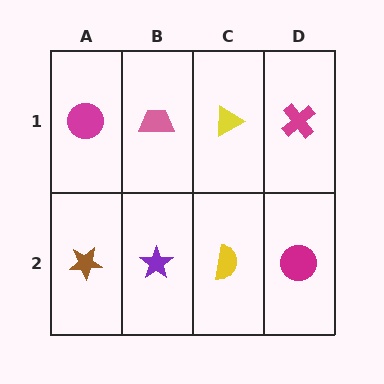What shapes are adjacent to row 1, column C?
A yellow semicircle (row 2, column C), a pink trapezoid (row 1, column B), a magenta cross (row 1, column D).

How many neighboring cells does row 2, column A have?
2.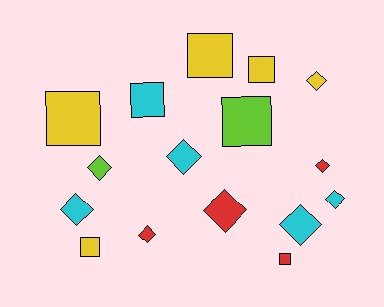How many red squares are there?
There is 1 red square.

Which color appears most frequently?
Cyan, with 5 objects.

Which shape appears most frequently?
Diamond, with 9 objects.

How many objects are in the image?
There are 16 objects.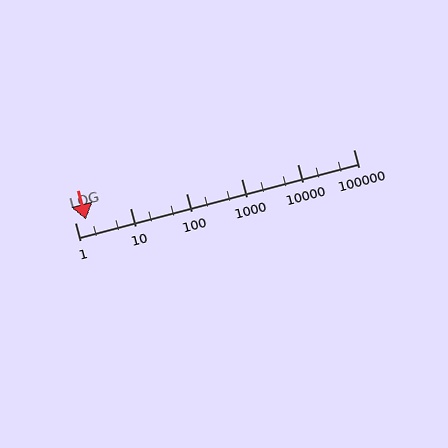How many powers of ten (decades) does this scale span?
The scale spans 5 decades, from 1 to 100000.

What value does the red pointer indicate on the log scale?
The pointer indicates approximately 1.6.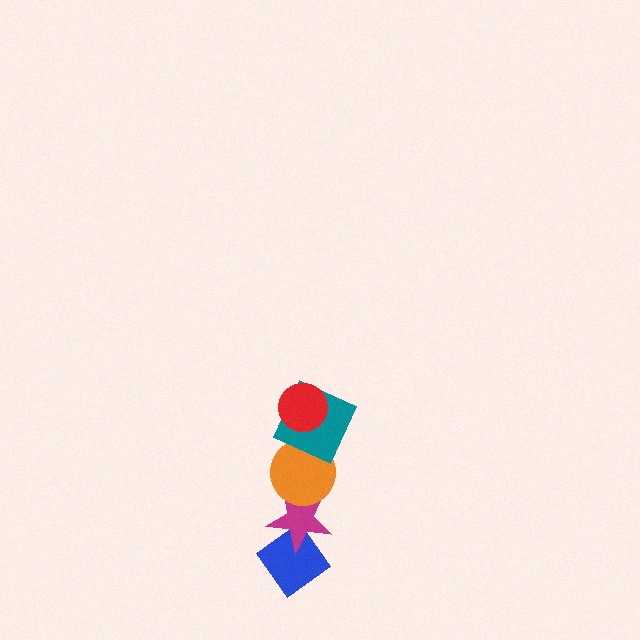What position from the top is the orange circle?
The orange circle is 3rd from the top.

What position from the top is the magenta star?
The magenta star is 4th from the top.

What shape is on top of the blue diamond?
The magenta star is on top of the blue diamond.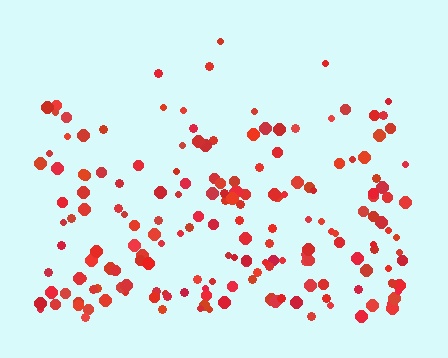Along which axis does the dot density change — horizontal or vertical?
Vertical.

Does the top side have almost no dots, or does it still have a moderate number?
Still a moderate number, just noticeably fewer than the bottom.